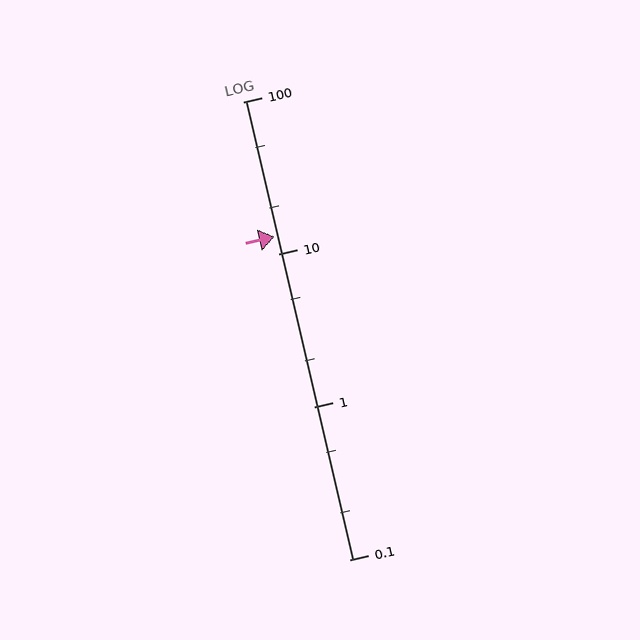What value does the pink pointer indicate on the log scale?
The pointer indicates approximately 13.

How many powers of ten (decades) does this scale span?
The scale spans 3 decades, from 0.1 to 100.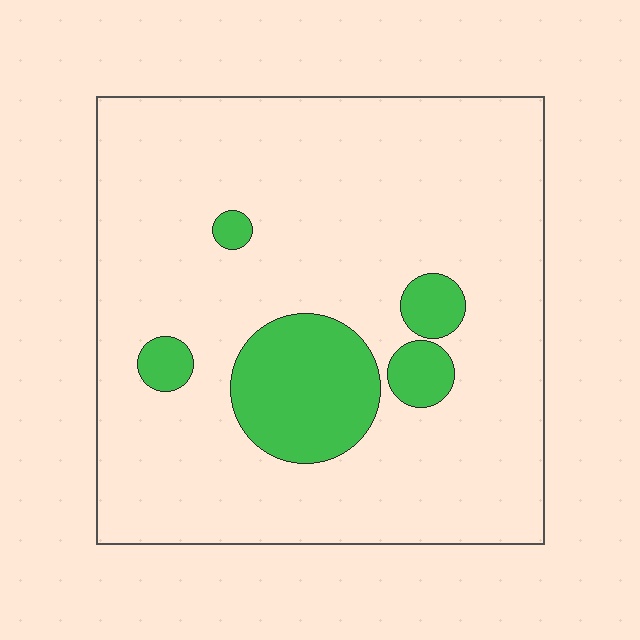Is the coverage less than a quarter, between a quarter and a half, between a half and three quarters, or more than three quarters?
Less than a quarter.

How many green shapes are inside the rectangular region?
5.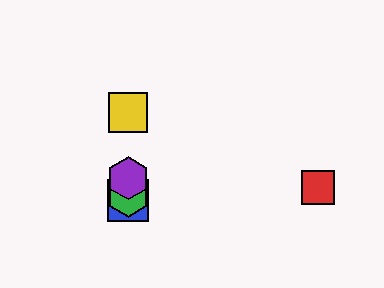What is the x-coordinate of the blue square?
The blue square is at x≈128.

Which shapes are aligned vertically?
The blue square, the green hexagon, the yellow square, the purple hexagon are aligned vertically.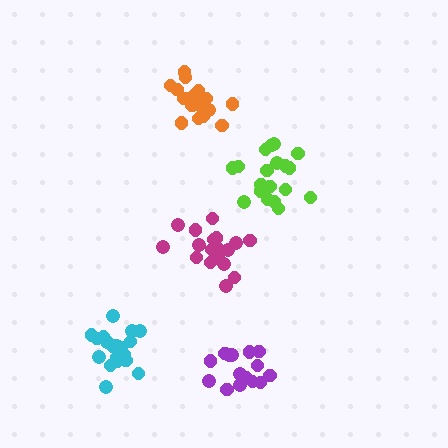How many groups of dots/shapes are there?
There are 5 groups.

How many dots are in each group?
Group 1: 20 dots, Group 2: 20 dots, Group 3: 15 dots, Group 4: 18 dots, Group 5: 17 dots (90 total).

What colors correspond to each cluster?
The clusters are colored: lime, cyan, purple, magenta, orange.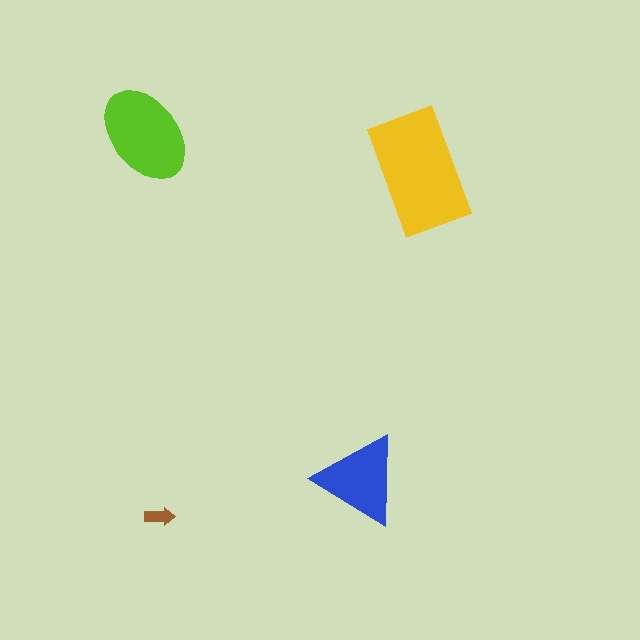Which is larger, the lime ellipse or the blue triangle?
The lime ellipse.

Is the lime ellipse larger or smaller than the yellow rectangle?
Smaller.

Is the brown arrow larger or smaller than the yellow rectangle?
Smaller.